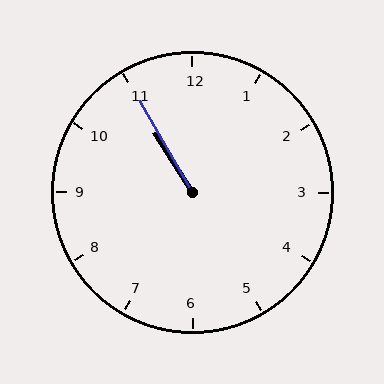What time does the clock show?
10:55.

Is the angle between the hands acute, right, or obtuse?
It is acute.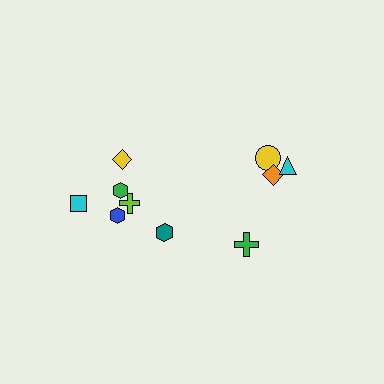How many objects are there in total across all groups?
There are 10 objects.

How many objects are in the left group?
There are 6 objects.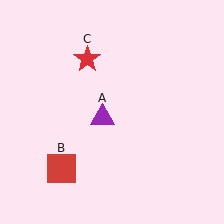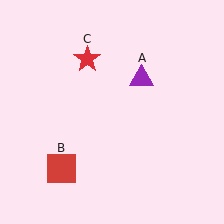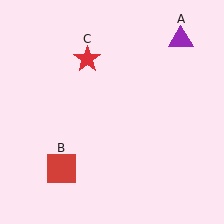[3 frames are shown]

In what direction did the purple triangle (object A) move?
The purple triangle (object A) moved up and to the right.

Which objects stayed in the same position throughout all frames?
Red square (object B) and red star (object C) remained stationary.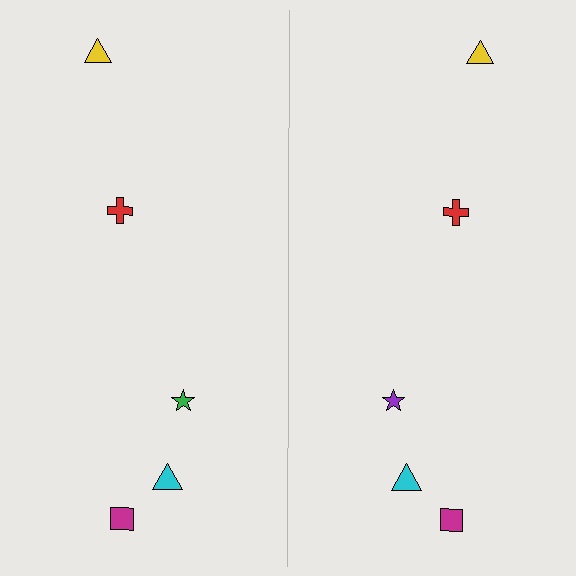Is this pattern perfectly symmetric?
No, the pattern is not perfectly symmetric. The purple star on the right side breaks the symmetry — its mirror counterpart is green.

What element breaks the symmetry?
The purple star on the right side breaks the symmetry — its mirror counterpart is green.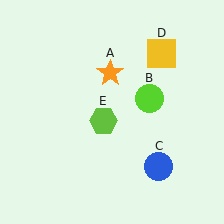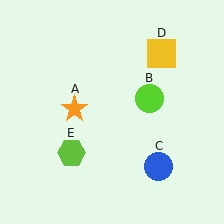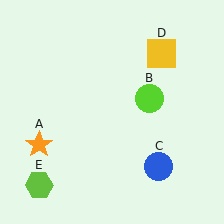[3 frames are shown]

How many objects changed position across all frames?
2 objects changed position: orange star (object A), lime hexagon (object E).